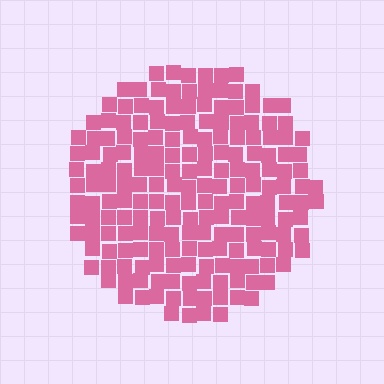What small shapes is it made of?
It is made of small squares.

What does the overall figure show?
The overall figure shows a circle.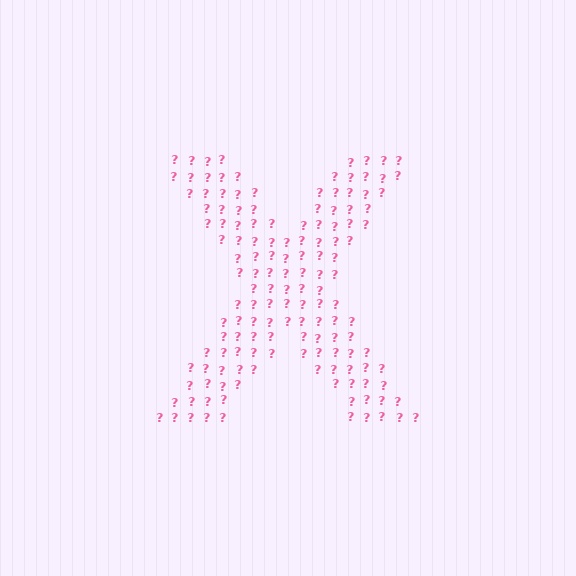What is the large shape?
The large shape is the letter X.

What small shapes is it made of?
It is made of small question marks.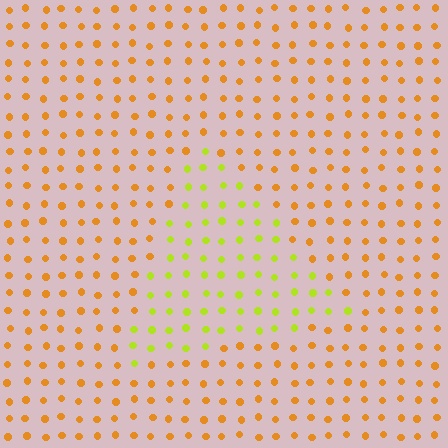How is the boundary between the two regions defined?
The boundary is defined purely by a slight shift in hue (about 43 degrees). Spacing, size, and orientation are identical on both sides.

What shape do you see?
I see a triangle.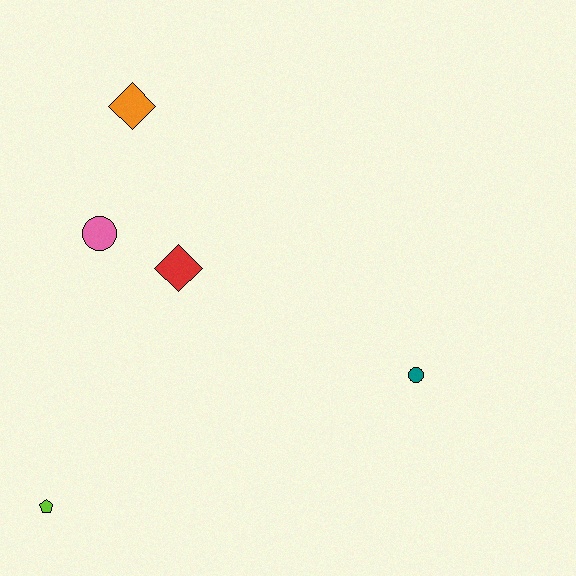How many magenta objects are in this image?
There are no magenta objects.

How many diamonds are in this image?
There are 2 diamonds.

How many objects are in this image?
There are 5 objects.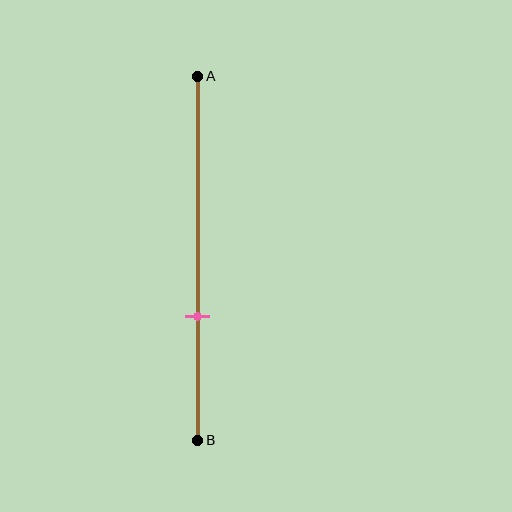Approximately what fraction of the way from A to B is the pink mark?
The pink mark is approximately 65% of the way from A to B.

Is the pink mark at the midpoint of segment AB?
No, the mark is at about 65% from A, not at the 50% midpoint.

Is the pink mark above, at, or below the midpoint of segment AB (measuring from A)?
The pink mark is below the midpoint of segment AB.